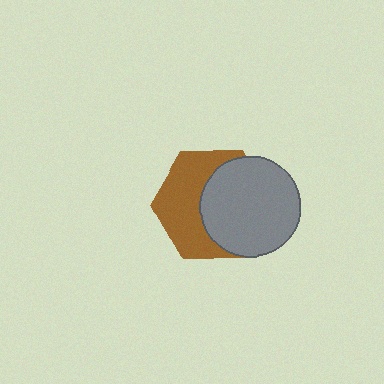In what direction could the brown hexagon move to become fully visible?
The brown hexagon could move left. That would shift it out from behind the gray circle entirely.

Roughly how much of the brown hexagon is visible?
About half of it is visible (roughly 50%).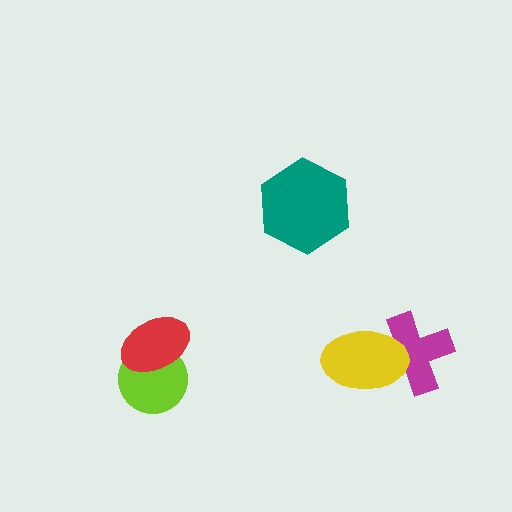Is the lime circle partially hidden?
Yes, it is partially covered by another shape.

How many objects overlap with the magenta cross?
1 object overlaps with the magenta cross.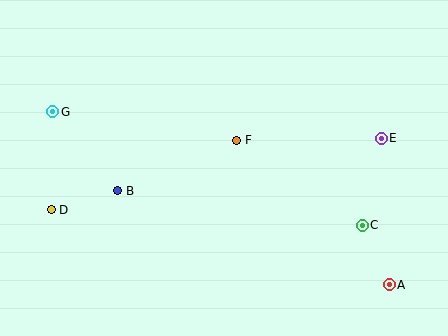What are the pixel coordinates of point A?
Point A is at (389, 285).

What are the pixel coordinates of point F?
Point F is at (237, 140).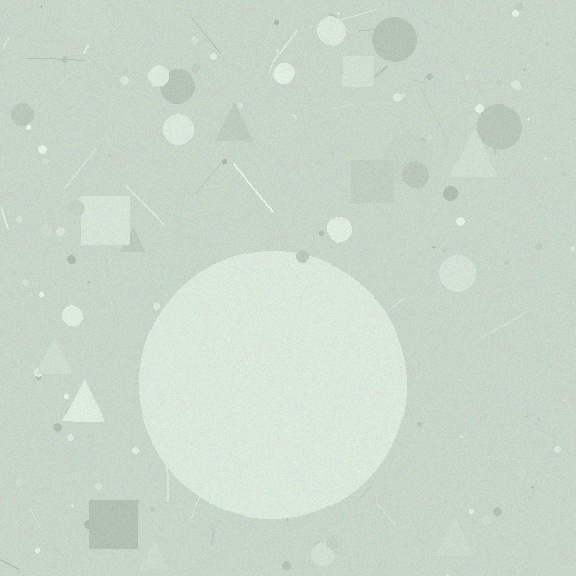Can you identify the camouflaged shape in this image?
The camouflaged shape is a circle.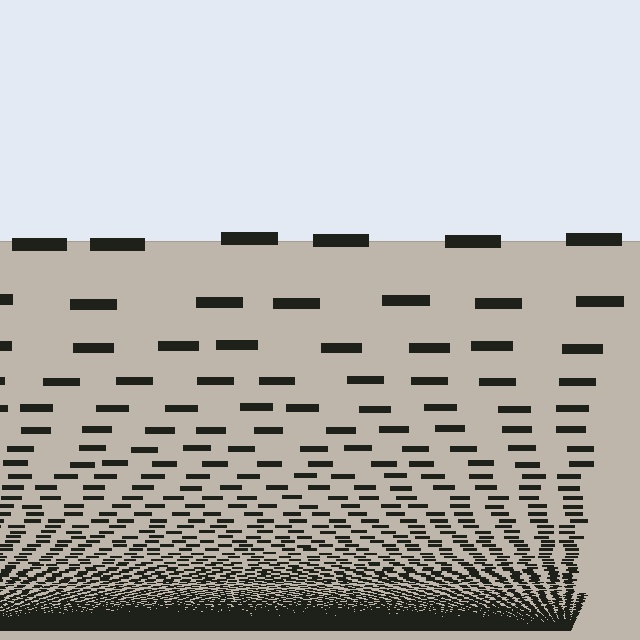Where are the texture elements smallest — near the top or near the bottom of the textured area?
Near the bottom.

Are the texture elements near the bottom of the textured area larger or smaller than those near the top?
Smaller. The gradient is inverted — elements near the bottom are smaller and denser.